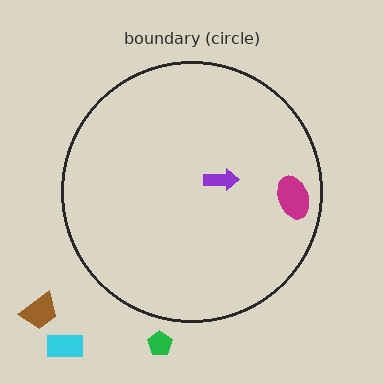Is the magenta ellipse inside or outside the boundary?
Inside.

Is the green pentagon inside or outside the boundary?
Outside.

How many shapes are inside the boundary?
2 inside, 3 outside.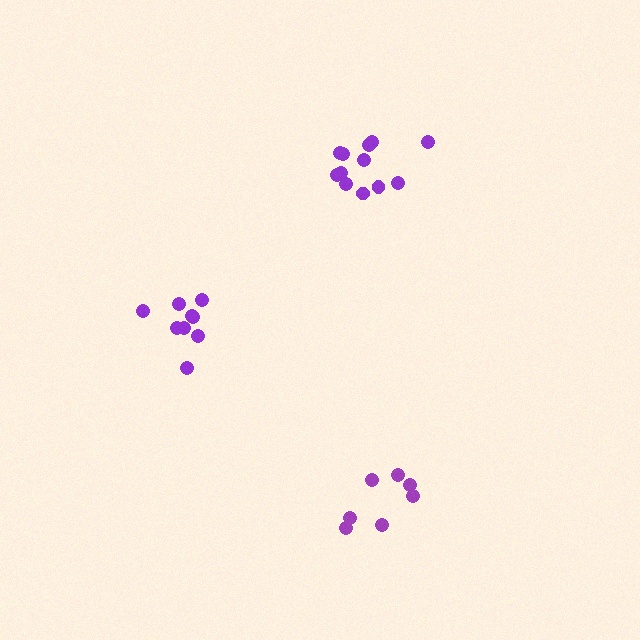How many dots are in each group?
Group 1: 12 dots, Group 2: 7 dots, Group 3: 9 dots (28 total).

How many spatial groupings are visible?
There are 3 spatial groupings.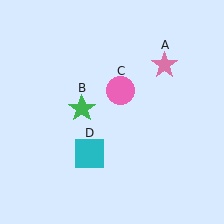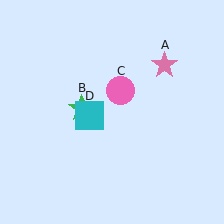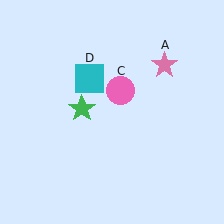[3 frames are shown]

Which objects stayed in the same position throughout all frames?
Pink star (object A) and green star (object B) and pink circle (object C) remained stationary.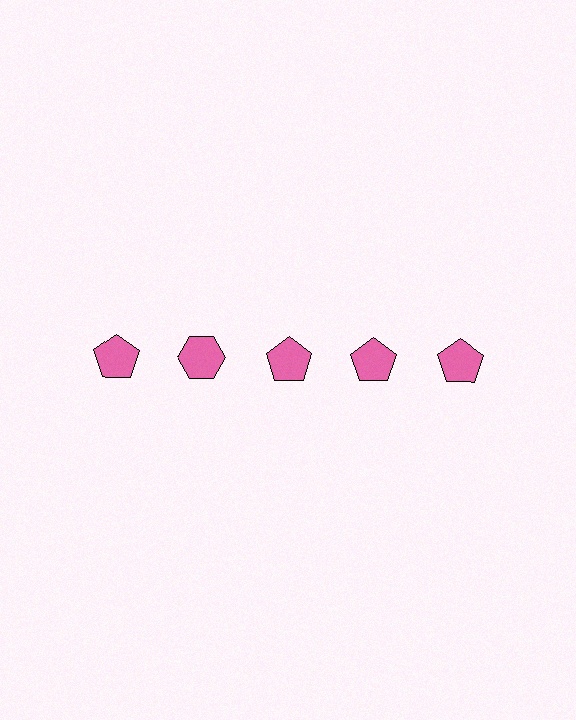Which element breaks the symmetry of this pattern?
The pink hexagon in the top row, second from left column breaks the symmetry. All other shapes are pink pentagons.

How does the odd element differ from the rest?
It has a different shape: hexagon instead of pentagon.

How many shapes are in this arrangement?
There are 5 shapes arranged in a grid pattern.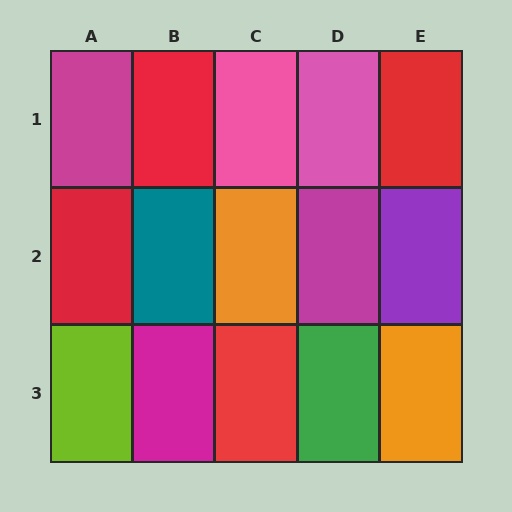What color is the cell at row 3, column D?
Green.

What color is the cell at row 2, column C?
Orange.